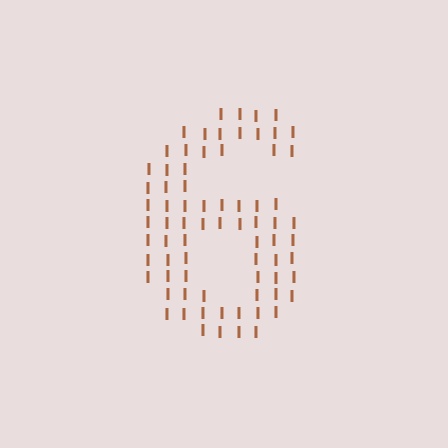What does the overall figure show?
The overall figure shows the digit 6.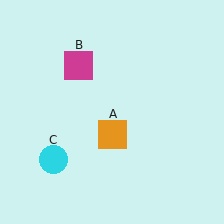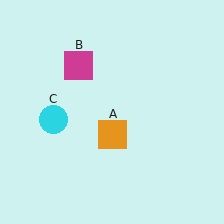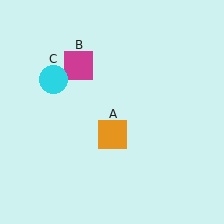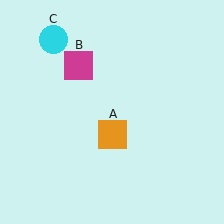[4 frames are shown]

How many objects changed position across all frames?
1 object changed position: cyan circle (object C).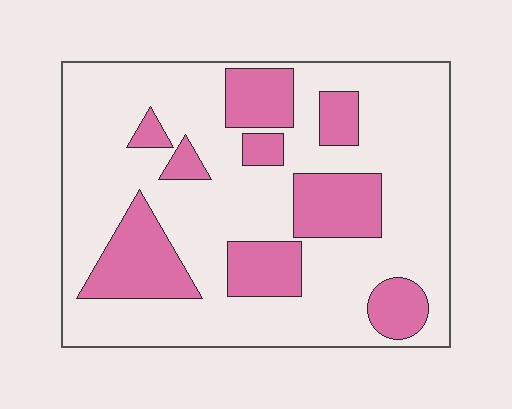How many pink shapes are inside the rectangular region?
9.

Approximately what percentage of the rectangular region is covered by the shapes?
Approximately 25%.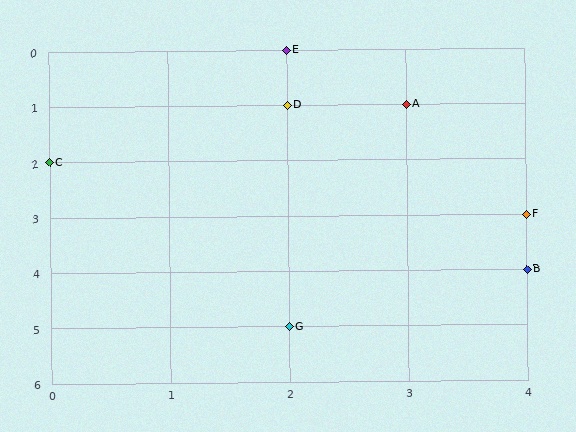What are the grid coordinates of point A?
Point A is at grid coordinates (3, 1).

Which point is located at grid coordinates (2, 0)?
Point E is at (2, 0).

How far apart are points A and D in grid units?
Points A and D are 1 column apart.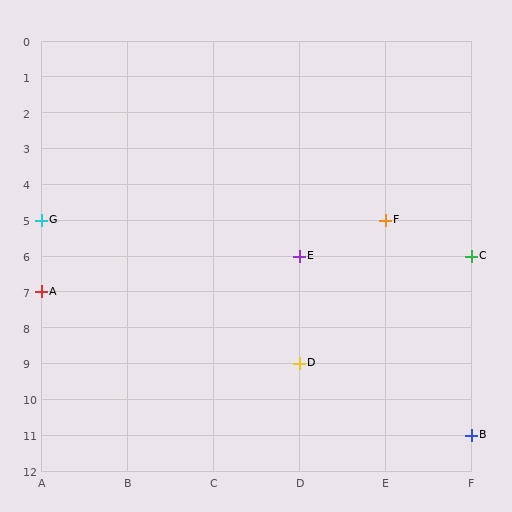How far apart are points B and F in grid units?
Points B and F are 1 column and 6 rows apart (about 6.1 grid units diagonally).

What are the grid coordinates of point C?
Point C is at grid coordinates (F, 6).